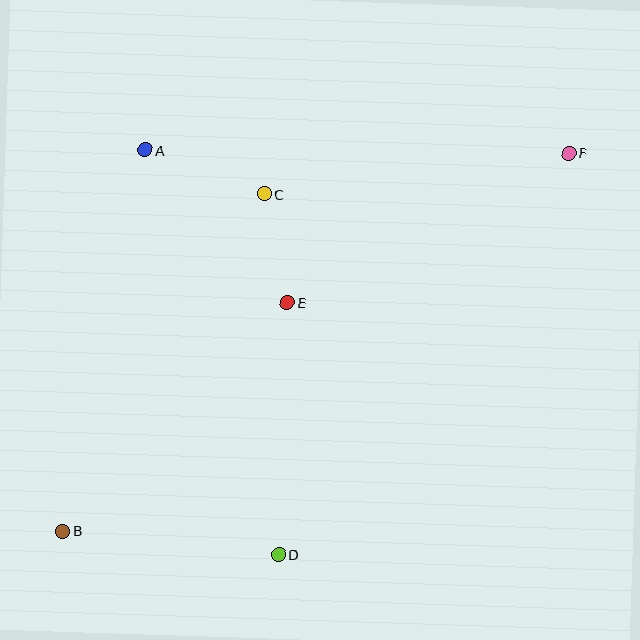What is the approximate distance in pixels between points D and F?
The distance between D and F is approximately 495 pixels.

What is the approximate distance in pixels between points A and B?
The distance between A and B is approximately 390 pixels.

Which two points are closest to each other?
Points C and E are closest to each other.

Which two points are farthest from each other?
Points B and F are farthest from each other.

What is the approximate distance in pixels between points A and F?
The distance between A and F is approximately 424 pixels.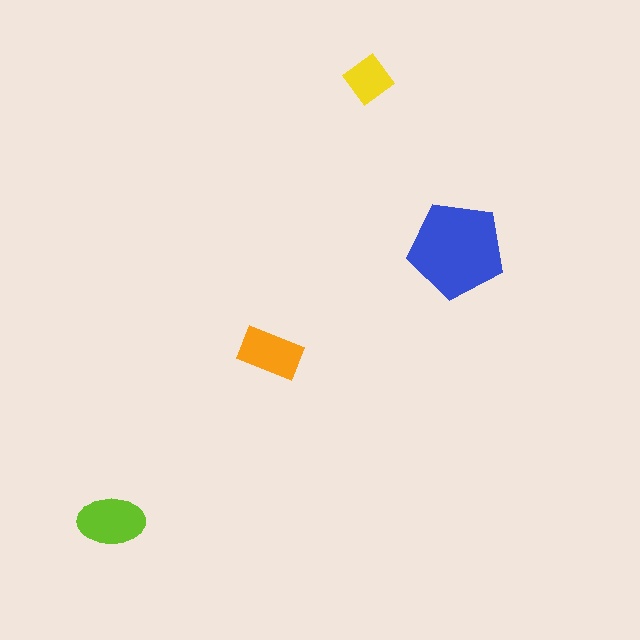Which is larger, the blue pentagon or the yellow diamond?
The blue pentagon.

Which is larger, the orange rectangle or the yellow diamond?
The orange rectangle.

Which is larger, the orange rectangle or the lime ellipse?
The lime ellipse.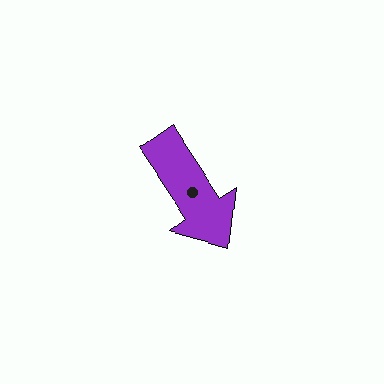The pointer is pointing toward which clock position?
Roughly 5 o'clock.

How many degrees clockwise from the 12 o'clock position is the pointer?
Approximately 146 degrees.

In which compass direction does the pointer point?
Southeast.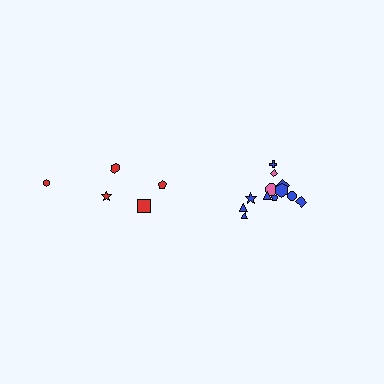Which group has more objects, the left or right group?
The right group.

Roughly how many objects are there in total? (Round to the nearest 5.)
Roughly 15 objects in total.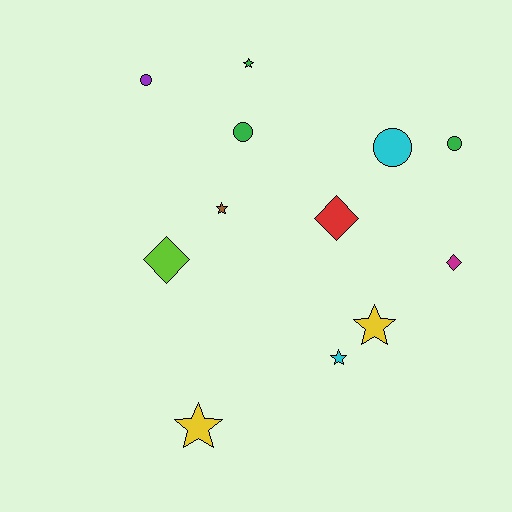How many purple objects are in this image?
There is 1 purple object.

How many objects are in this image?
There are 12 objects.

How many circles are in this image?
There are 4 circles.